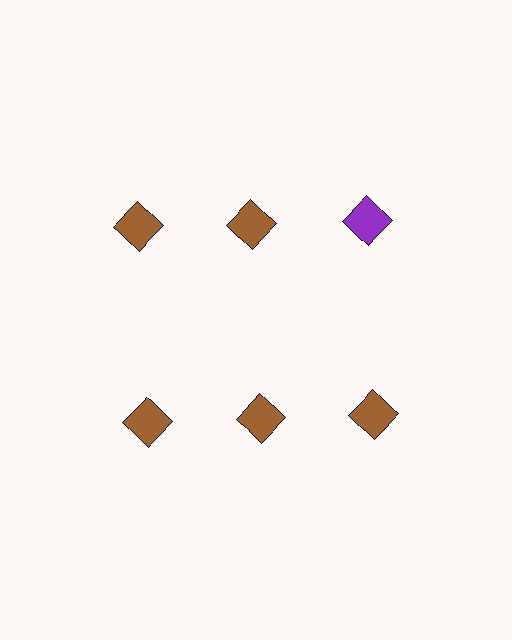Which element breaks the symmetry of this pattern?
The purple diamond in the top row, center column breaks the symmetry. All other shapes are brown diamonds.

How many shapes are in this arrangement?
There are 6 shapes arranged in a grid pattern.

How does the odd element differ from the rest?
It has a different color: purple instead of brown.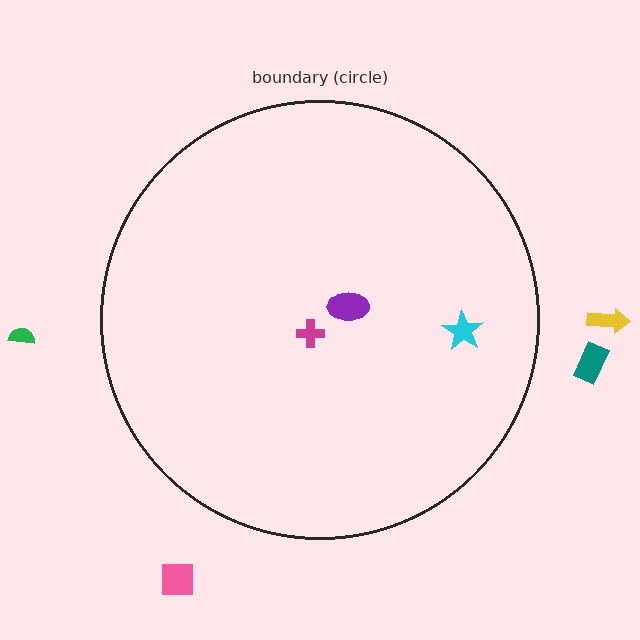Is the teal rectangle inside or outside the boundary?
Outside.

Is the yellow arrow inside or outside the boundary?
Outside.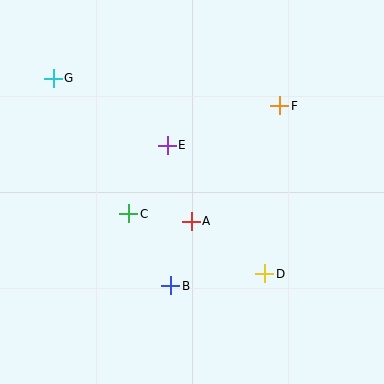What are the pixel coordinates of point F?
Point F is at (280, 106).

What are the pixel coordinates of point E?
Point E is at (167, 145).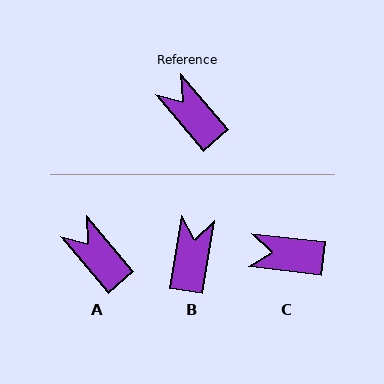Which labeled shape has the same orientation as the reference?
A.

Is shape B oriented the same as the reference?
No, it is off by about 50 degrees.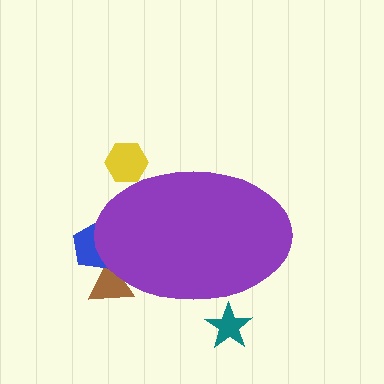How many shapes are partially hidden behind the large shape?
4 shapes are partially hidden.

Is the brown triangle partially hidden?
Yes, the brown triangle is partially hidden behind the purple ellipse.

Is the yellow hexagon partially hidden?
Yes, the yellow hexagon is partially hidden behind the purple ellipse.